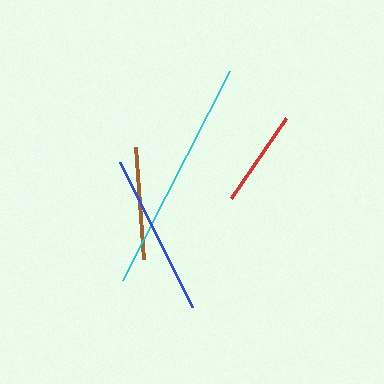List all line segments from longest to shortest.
From longest to shortest: cyan, blue, brown, red.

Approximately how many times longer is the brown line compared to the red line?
The brown line is approximately 1.2 times the length of the red line.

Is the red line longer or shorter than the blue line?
The blue line is longer than the red line.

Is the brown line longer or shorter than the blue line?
The blue line is longer than the brown line.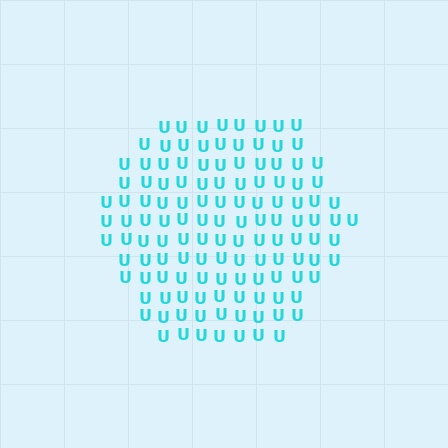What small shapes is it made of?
It is made of small letter U's.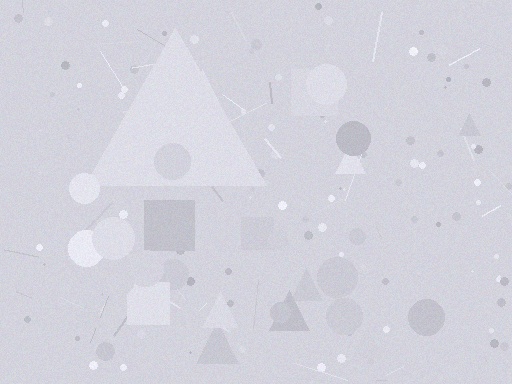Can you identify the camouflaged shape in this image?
The camouflaged shape is a triangle.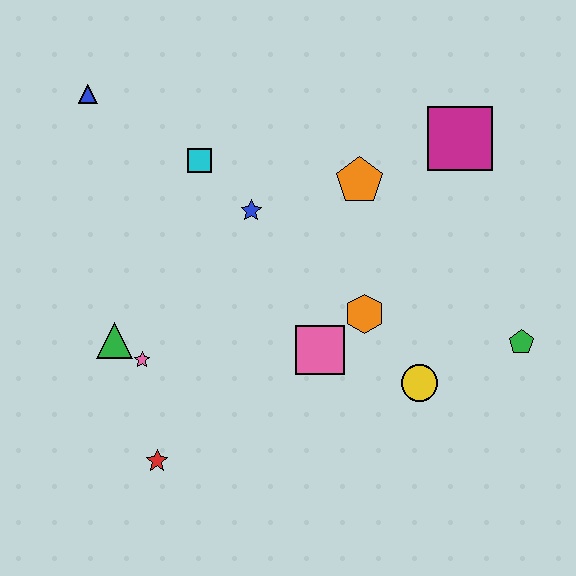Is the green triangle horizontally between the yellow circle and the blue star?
No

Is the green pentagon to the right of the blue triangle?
Yes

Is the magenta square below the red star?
No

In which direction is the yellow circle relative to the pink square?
The yellow circle is to the right of the pink square.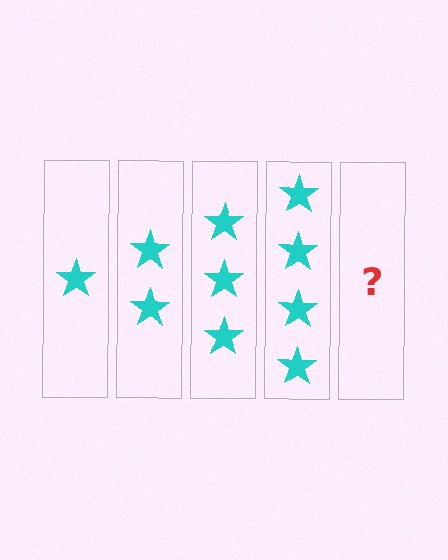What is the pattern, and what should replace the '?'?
The pattern is that each step adds one more star. The '?' should be 5 stars.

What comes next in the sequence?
The next element should be 5 stars.